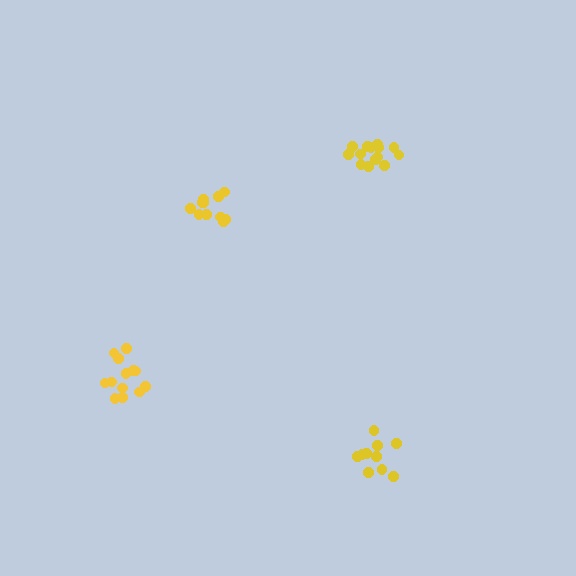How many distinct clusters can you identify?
There are 4 distinct clusters.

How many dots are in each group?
Group 1: 14 dots, Group 2: 13 dots, Group 3: 11 dots, Group 4: 10 dots (48 total).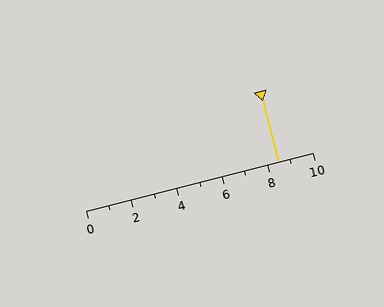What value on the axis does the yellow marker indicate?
The marker indicates approximately 8.5.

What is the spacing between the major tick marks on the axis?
The major ticks are spaced 2 apart.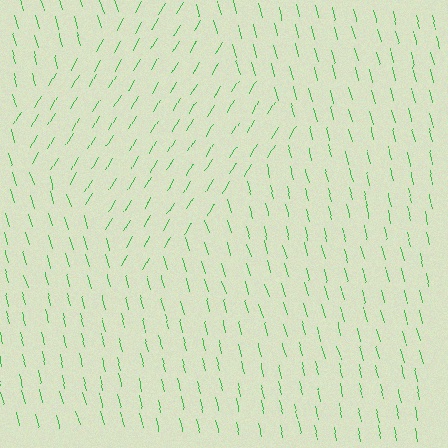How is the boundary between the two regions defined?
The boundary is defined purely by a change in line orientation (approximately 45 degrees difference). All lines are the same color and thickness.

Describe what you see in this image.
The image is filled with small green line segments. A diamond region in the image has lines oriented differently from the surrounding lines, creating a visible texture boundary.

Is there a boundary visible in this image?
Yes, there is a texture boundary formed by a change in line orientation.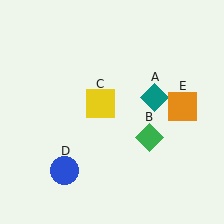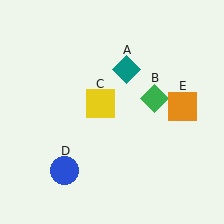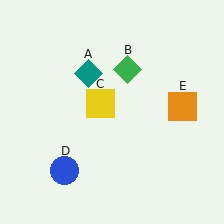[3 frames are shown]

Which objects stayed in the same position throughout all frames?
Yellow square (object C) and blue circle (object D) and orange square (object E) remained stationary.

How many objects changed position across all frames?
2 objects changed position: teal diamond (object A), green diamond (object B).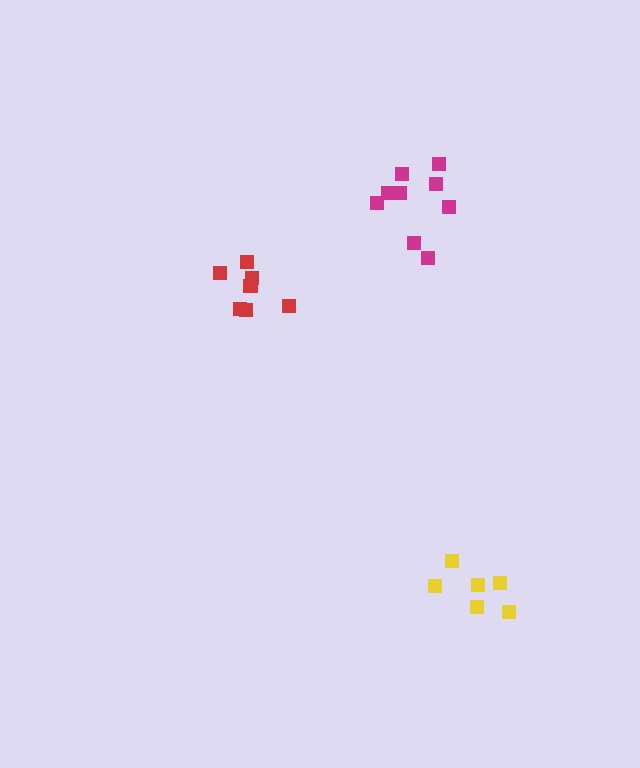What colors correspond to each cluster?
The clusters are colored: yellow, magenta, red.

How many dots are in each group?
Group 1: 6 dots, Group 2: 9 dots, Group 3: 7 dots (22 total).